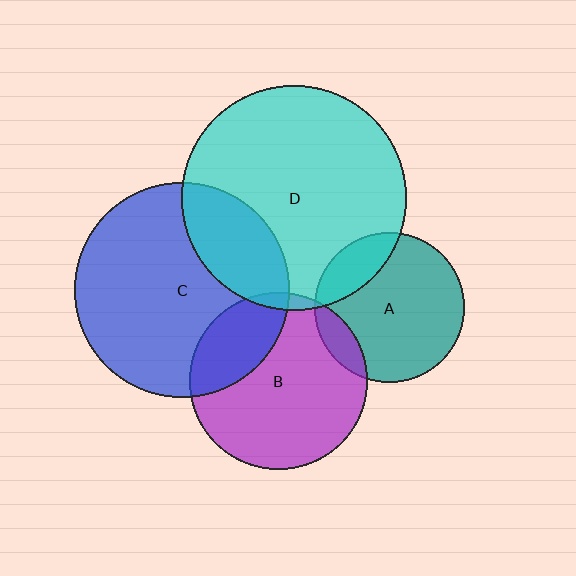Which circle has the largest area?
Circle D (cyan).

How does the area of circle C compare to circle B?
Approximately 1.5 times.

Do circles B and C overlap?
Yes.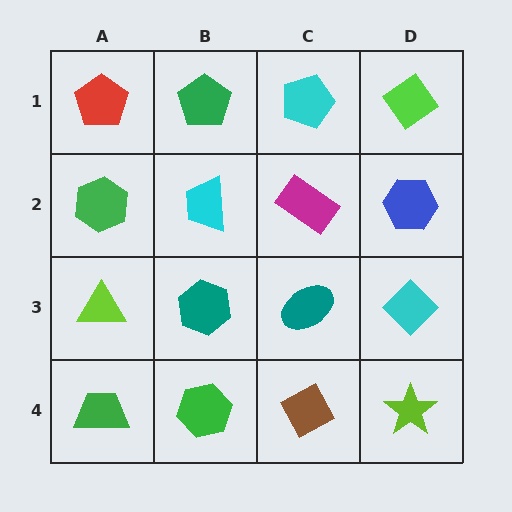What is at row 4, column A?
A green trapezoid.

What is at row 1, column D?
A lime diamond.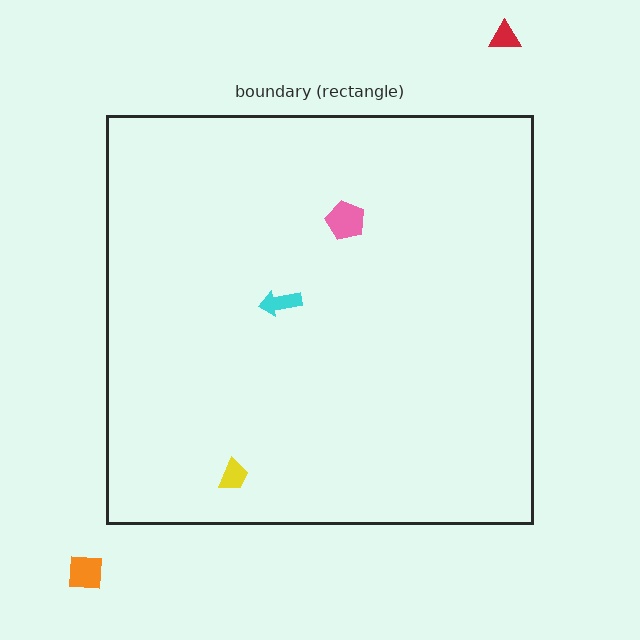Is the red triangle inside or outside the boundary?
Outside.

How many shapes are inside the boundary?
3 inside, 2 outside.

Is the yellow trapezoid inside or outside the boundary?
Inside.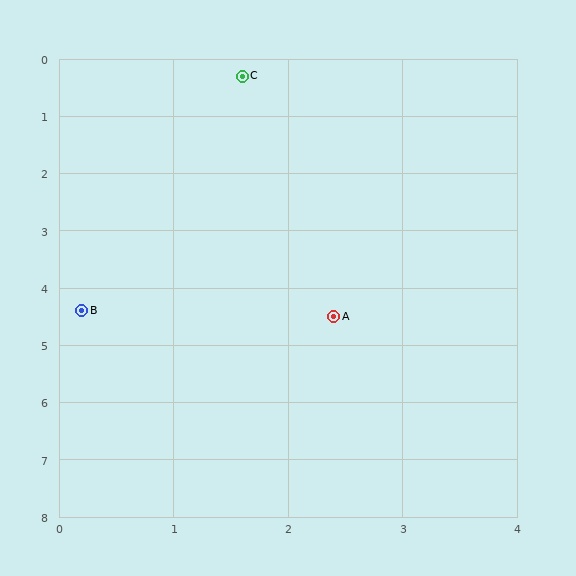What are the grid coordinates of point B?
Point B is at approximately (0.2, 4.4).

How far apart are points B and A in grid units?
Points B and A are about 2.2 grid units apart.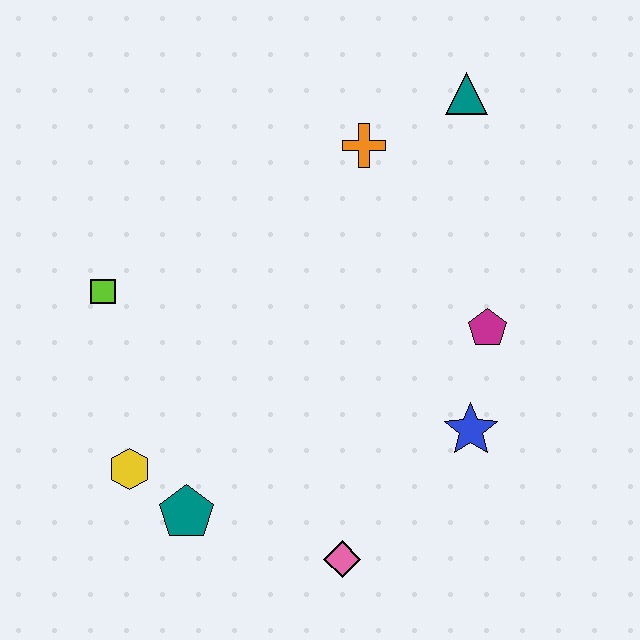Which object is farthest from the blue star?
The lime square is farthest from the blue star.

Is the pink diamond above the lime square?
No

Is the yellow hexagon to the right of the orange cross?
No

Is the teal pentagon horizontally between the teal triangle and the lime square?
Yes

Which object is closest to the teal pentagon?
The yellow hexagon is closest to the teal pentagon.